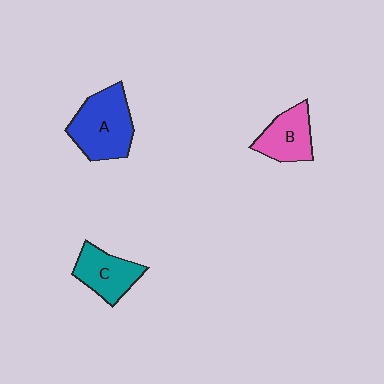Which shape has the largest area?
Shape A (blue).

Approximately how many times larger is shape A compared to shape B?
Approximately 1.4 times.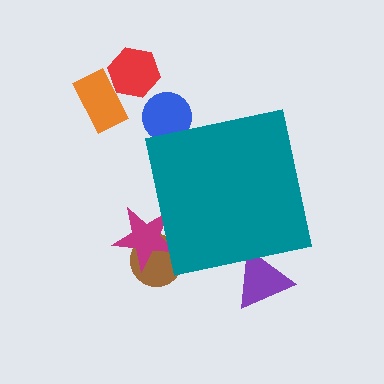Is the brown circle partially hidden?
Yes, the brown circle is partially hidden behind the teal square.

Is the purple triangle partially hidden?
Yes, the purple triangle is partially hidden behind the teal square.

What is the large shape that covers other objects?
A teal square.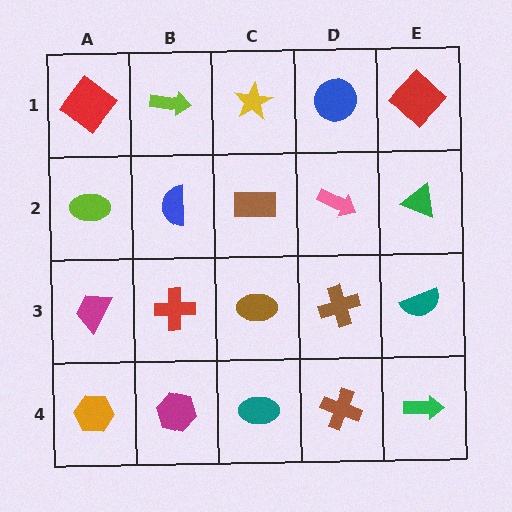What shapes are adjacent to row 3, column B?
A blue semicircle (row 2, column B), a magenta hexagon (row 4, column B), a magenta trapezoid (row 3, column A), a brown ellipse (row 3, column C).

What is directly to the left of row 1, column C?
A lime arrow.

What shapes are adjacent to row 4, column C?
A brown ellipse (row 3, column C), a magenta hexagon (row 4, column B), a brown cross (row 4, column D).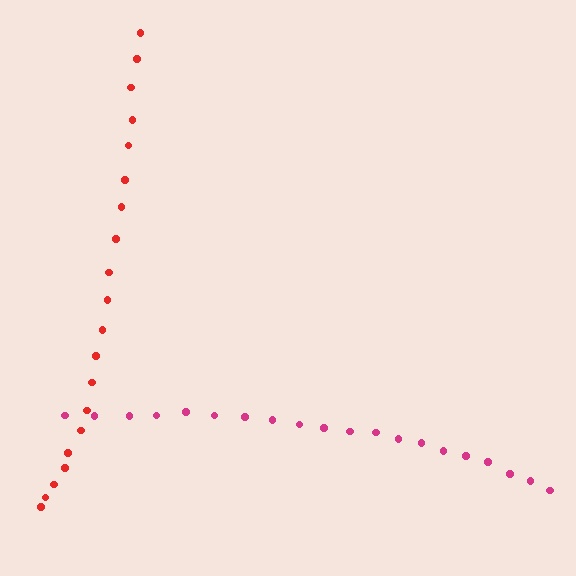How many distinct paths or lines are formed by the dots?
There are 2 distinct paths.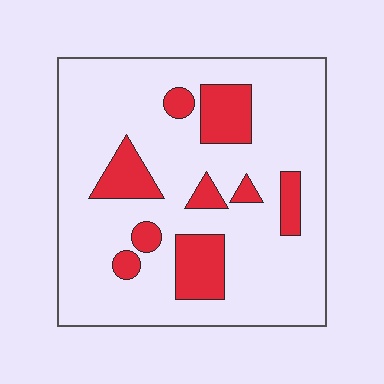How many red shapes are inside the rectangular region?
9.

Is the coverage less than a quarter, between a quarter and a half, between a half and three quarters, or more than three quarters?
Less than a quarter.